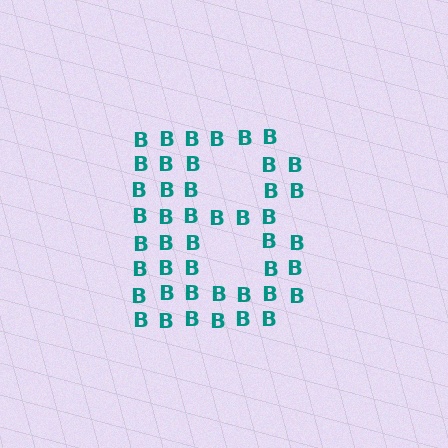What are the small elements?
The small elements are letter B's.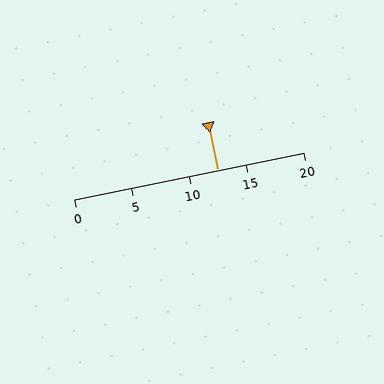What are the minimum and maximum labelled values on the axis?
The axis runs from 0 to 20.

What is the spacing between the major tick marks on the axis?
The major ticks are spaced 5 apart.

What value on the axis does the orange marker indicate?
The marker indicates approximately 12.5.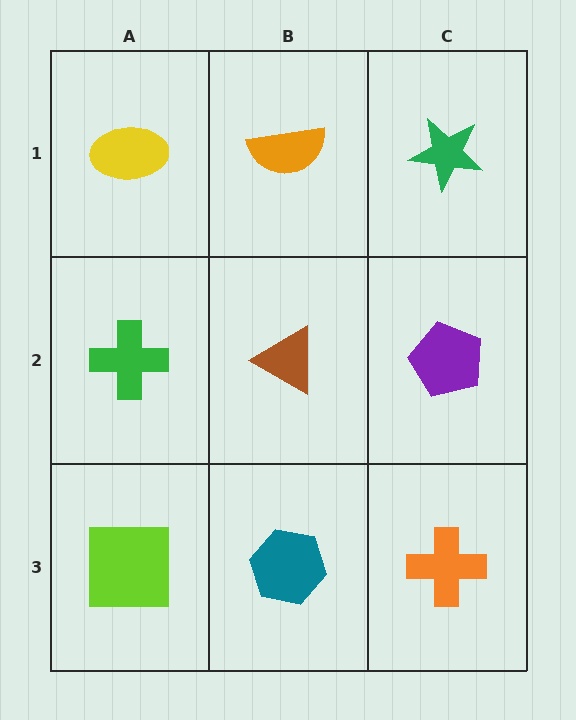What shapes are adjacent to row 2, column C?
A green star (row 1, column C), an orange cross (row 3, column C), a brown triangle (row 2, column B).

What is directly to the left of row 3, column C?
A teal hexagon.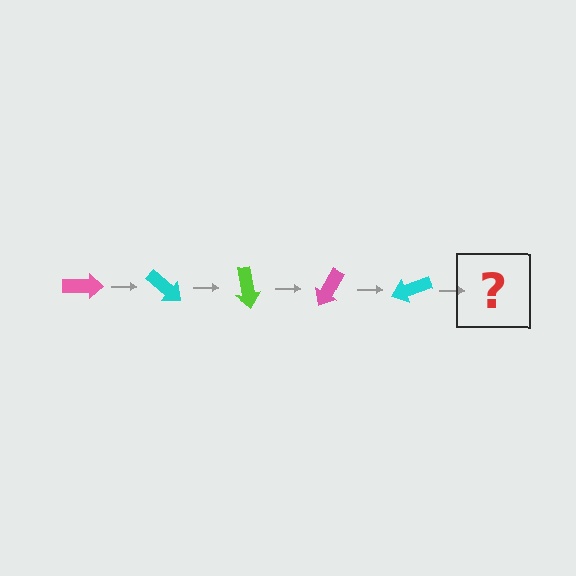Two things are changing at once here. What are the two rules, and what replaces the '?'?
The two rules are that it rotates 40 degrees each step and the color cycles through pink, cyan, and lime. The '?' should be a lime arrow, rotated 200 degrees from the start.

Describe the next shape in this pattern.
It should be a lime arrow, rotated 200 degrees from the start.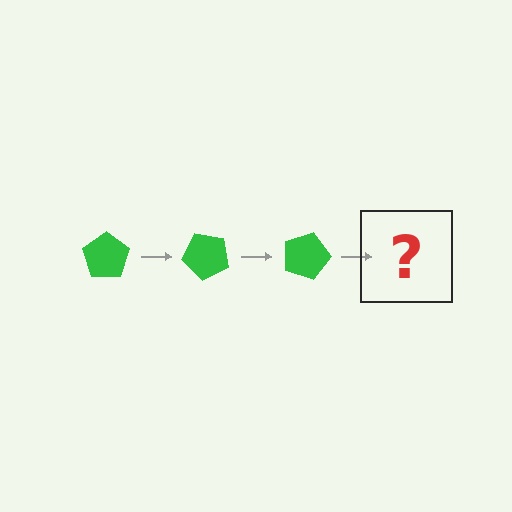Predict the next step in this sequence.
The next step is a green pentagon rotated 135 degrees.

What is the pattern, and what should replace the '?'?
The pattern is that the pentagon rotates 45 degrees each step. The '?' should be a green pentagon rotated 135 degrees.